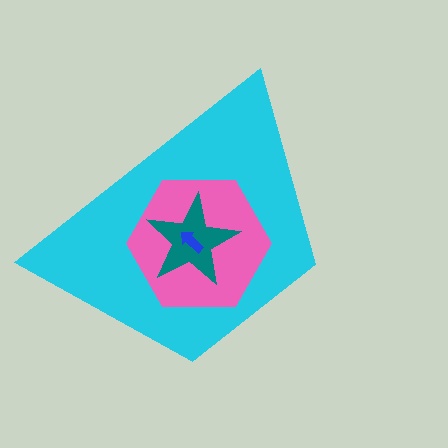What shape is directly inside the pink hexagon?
The teal star.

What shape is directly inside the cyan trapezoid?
The pink hexagon.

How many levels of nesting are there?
4.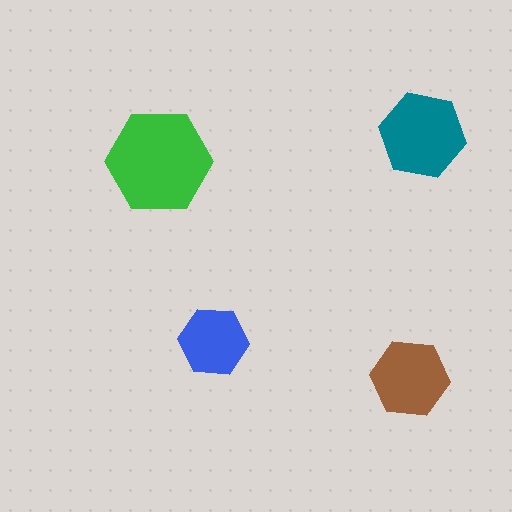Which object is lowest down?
The brown hexagon is bottommost.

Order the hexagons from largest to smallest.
the green one, the teal one, the brown one, the blue one.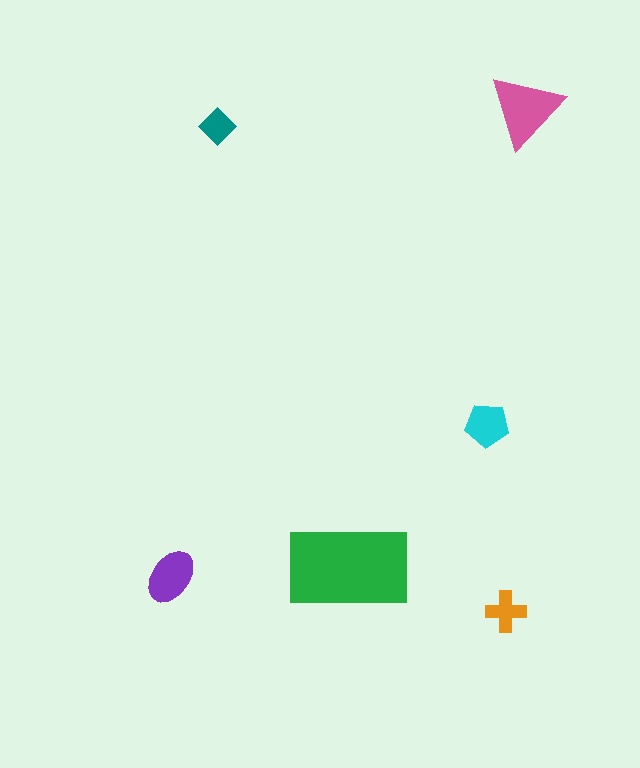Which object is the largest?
The green rectangle.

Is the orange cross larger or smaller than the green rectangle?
Smaller.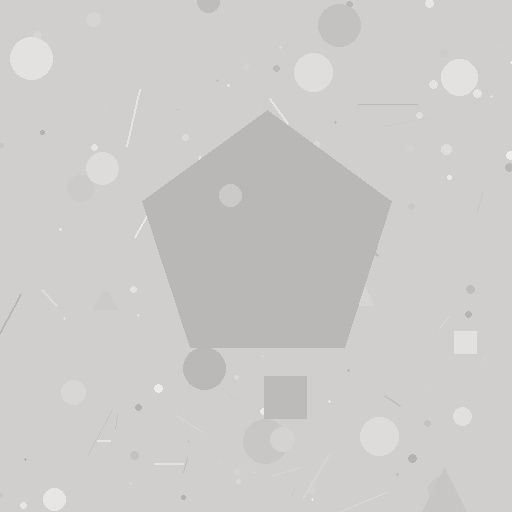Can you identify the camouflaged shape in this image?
The camouflaged shape is a pentagon.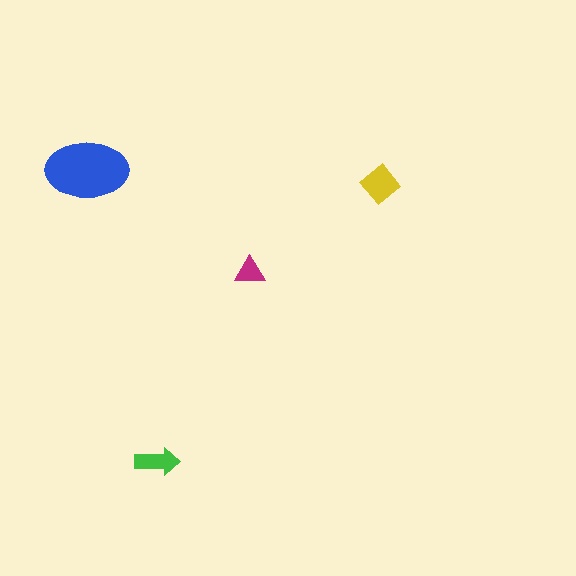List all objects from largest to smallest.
The blue ellipse, the yellow diamond, the green arrow, the magenta triangle.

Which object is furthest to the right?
The yellow diamond is rightmost.